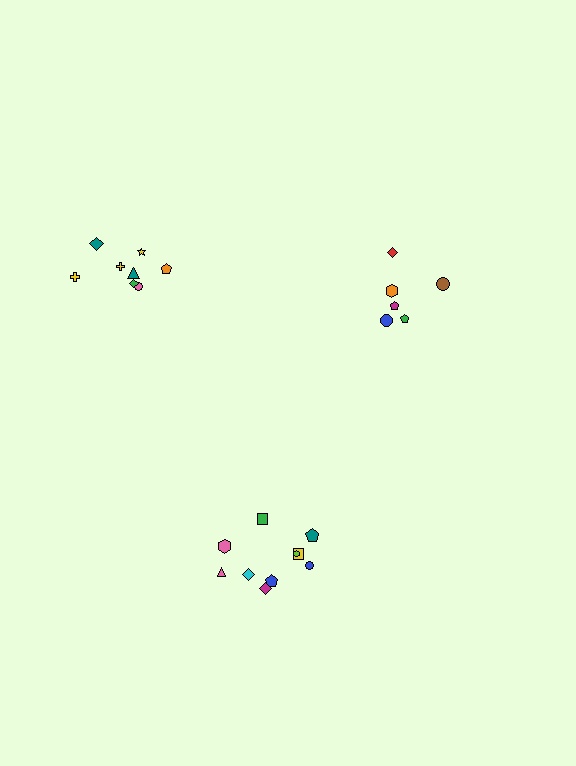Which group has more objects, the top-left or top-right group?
The top-left group.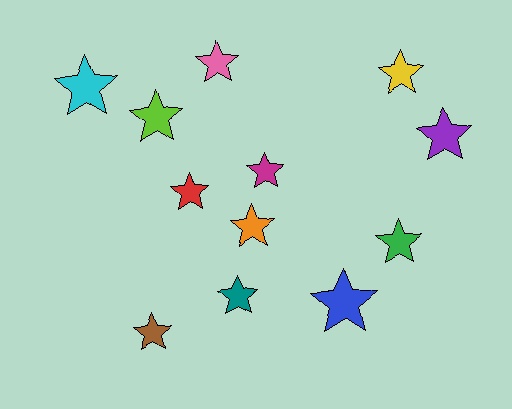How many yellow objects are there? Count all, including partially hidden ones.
There is 1 yellow object.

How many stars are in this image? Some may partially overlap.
There are 12 stars.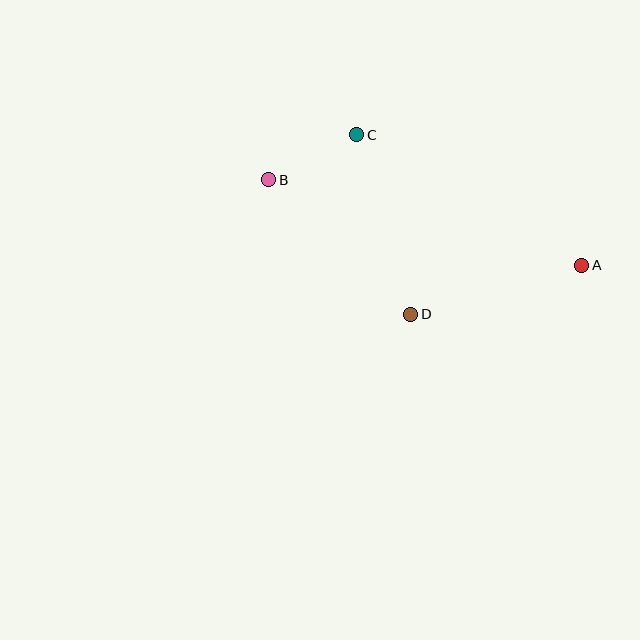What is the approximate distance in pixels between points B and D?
The distance between B and D is approximately 195 pixels.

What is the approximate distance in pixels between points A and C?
The distance between A and C is approximately 260 pixels.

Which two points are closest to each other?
Points B and C are closest to each other.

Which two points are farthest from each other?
Points A and B are farthest from each other.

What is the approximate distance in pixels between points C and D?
The distance between C and D is approximately 187 pixels.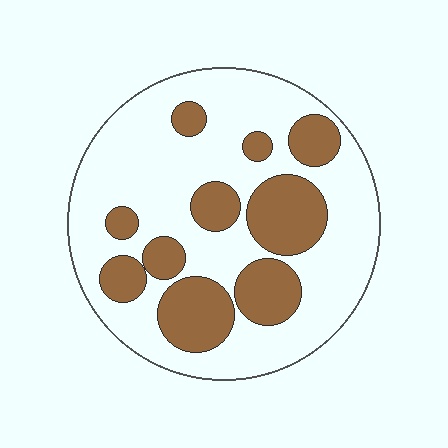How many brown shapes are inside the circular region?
10.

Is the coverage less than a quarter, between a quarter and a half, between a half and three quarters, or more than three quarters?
Between a quarter and a half.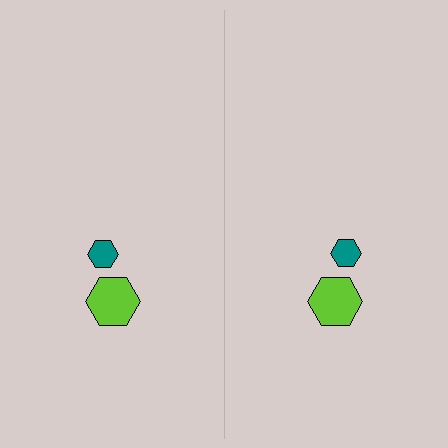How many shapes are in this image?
There are 4 shapes in this image.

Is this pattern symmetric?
Yes, this pattern has bilateral (reflection) symmetry.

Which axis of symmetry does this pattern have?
The pattern has a vertical axis of symmetry running through the center of the image.